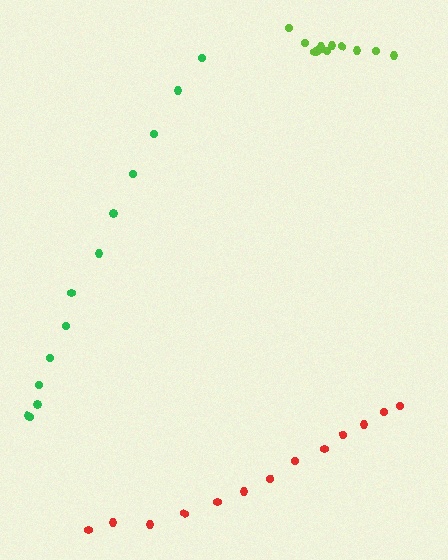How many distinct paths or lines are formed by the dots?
There are 3 distinct paths.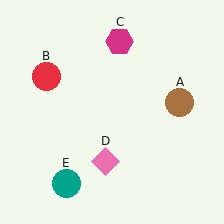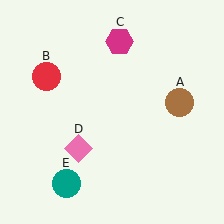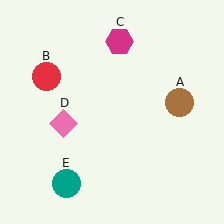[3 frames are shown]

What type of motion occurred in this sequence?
The pink diamond (object D) rotated clockwise around the center of the scene.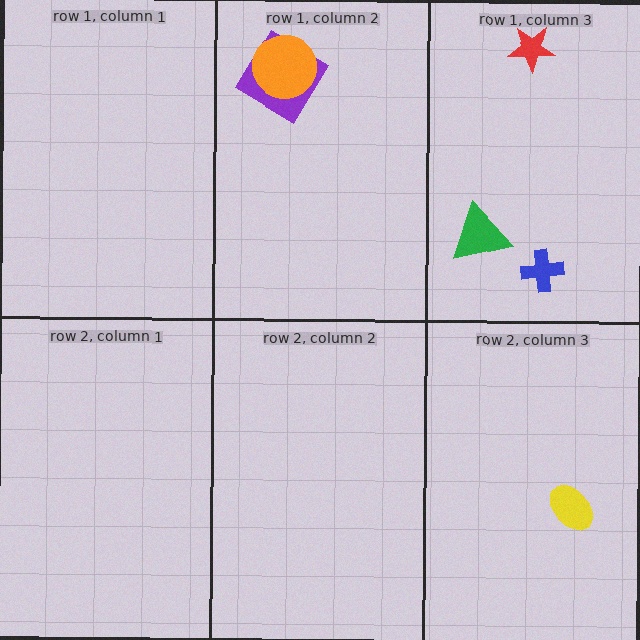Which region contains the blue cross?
The row 1, column 3 region.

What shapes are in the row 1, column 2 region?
The purple diamond, the orange circle.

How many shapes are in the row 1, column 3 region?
3.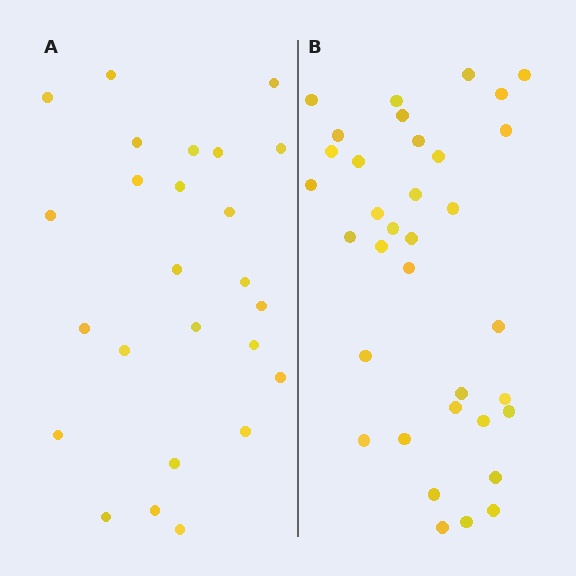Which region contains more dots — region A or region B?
Region B (the right region) has more dots.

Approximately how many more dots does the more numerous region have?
Region B has roughly 10 or so more dots than region A.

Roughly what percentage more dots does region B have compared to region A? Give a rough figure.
About 40% more.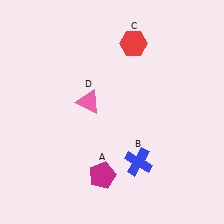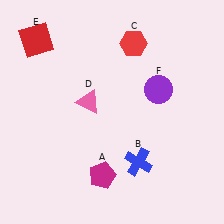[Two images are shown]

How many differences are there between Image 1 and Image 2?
There are 2 differences between the two images.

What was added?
A red square (E), a purple circle (F) were added in Image 2.